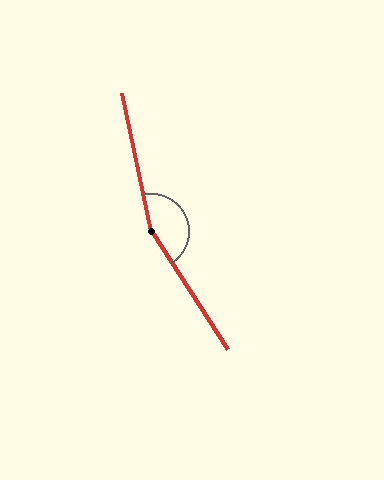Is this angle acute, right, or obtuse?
It is obtuse.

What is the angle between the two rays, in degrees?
Approximately 159 degrees.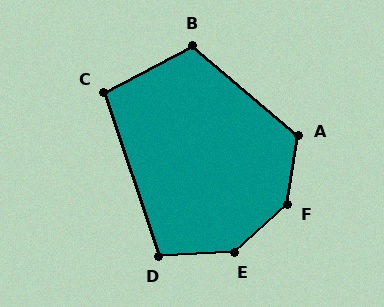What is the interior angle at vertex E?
Approximately 140 degrees (obtuse).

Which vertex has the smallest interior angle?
C, at approximately 99 degrees.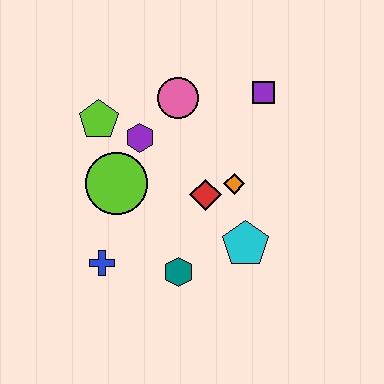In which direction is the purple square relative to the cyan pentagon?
The purple square is above the cyan pentagon.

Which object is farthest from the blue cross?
The purple square is farthest from the blue cross.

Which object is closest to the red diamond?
The orange diamond is closest to the red diamond.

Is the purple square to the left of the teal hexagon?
No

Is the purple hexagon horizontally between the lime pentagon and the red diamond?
Yes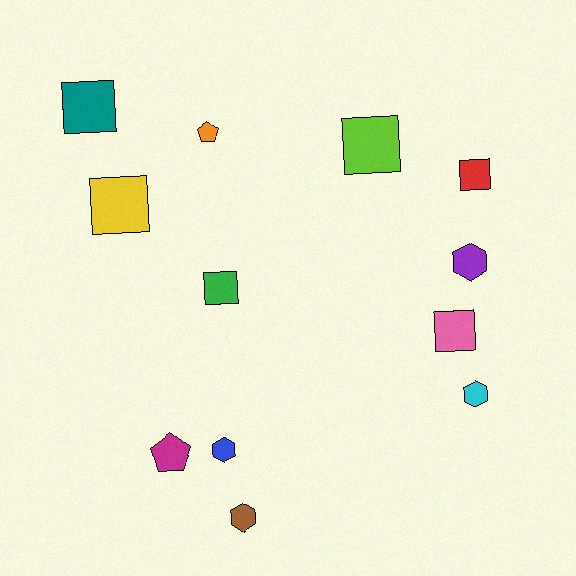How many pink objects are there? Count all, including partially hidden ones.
There is 1 pink object.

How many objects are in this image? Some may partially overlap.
There are 12 objects.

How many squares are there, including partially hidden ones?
There are 6 squares.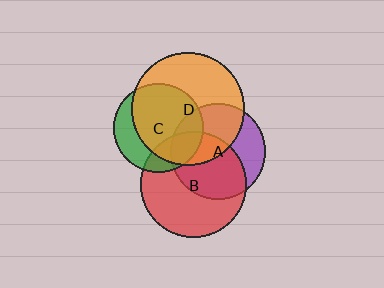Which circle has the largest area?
Circle D (orange).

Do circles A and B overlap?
Yes.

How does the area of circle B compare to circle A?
Approximately 1.2 times.